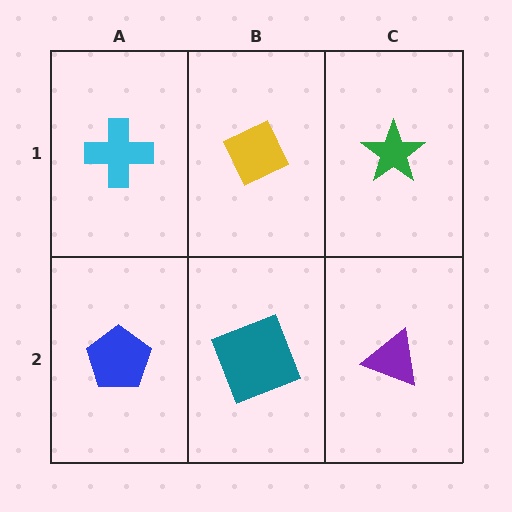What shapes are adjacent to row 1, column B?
A teal square (row 2, column B), a cyan cross (row 1, column A), a green star (row 1, column C).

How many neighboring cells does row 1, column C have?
2.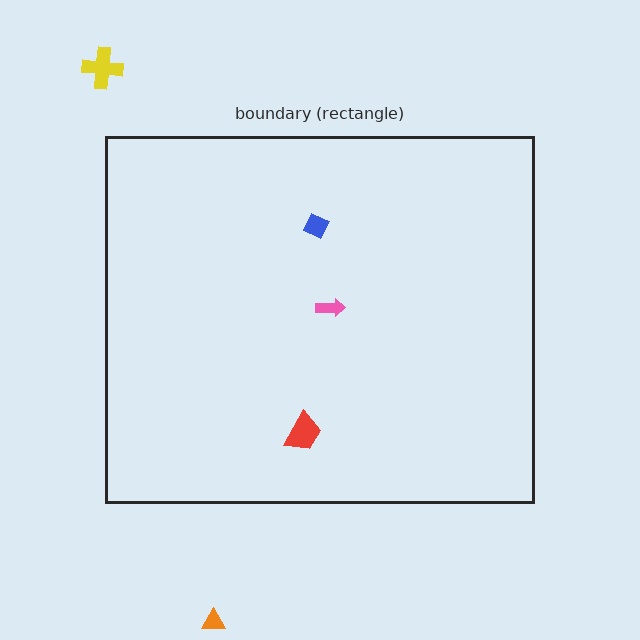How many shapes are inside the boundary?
3 inside, 2 outside.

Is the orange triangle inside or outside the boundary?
Outside.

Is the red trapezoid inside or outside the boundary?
Inside.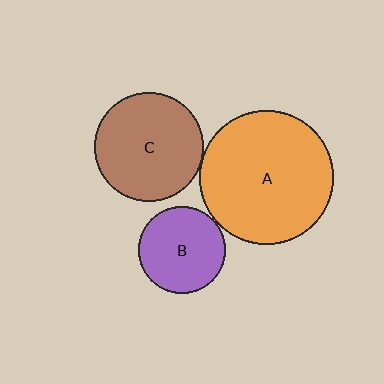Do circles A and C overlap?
Yes.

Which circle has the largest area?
Circle A (orange).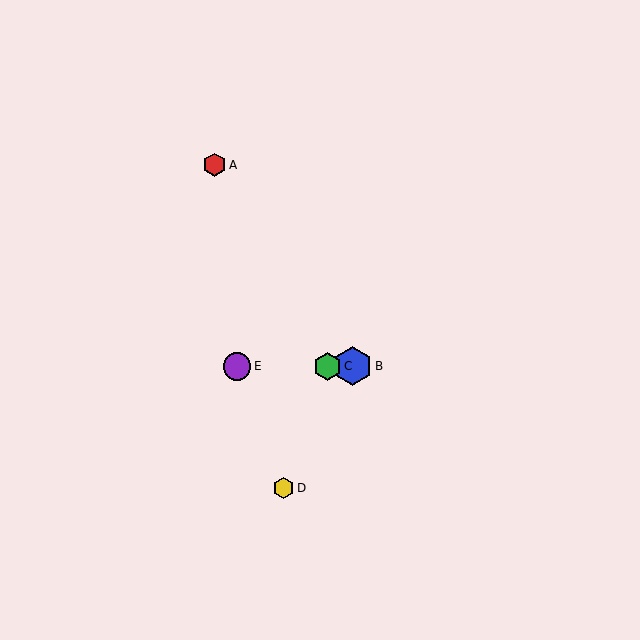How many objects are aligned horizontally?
3 objects (B, C, E) are aligned horizontally.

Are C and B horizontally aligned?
Yes, both are at y≈366.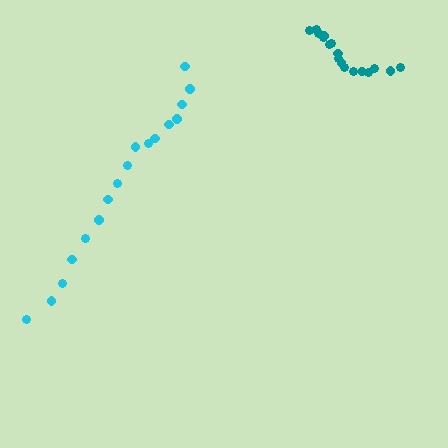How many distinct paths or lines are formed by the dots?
There are 2 distinct paths.